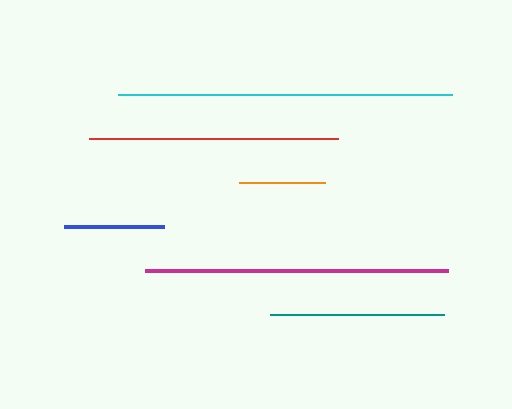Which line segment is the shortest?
The orange line is the shortest at approximately 87 pixels.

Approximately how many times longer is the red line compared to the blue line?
The red line is approximately 2.5 times the length of the blue line.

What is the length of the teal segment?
The teal segment is approximately 174 pixels long.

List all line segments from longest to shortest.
From longest to shortest: cyan, magenta, red, teal, blue, orange.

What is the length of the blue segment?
The blue segment is approximately 100 pixels long.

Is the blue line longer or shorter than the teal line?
The teal line is longer than the blue line.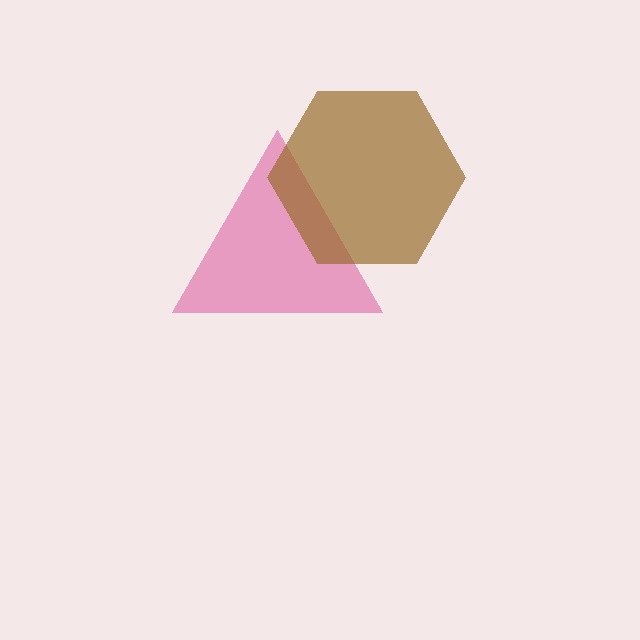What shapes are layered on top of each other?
The layered shapes are: a pink triangle, a brown hexagon.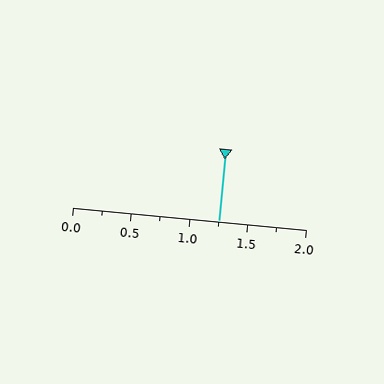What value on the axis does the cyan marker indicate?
The marker indicates approximately 1.25.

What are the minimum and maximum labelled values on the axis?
The axis runs from 0.0 to 2.0.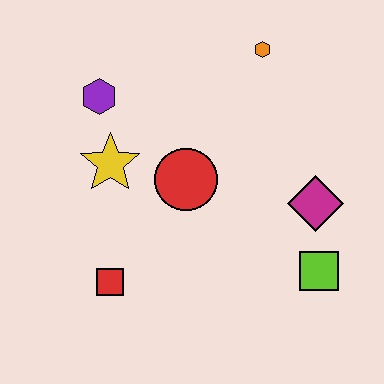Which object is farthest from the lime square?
The purple hexagon is farthest from the lime square.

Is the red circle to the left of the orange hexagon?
Yes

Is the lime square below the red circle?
Yes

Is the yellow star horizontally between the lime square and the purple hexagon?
Yes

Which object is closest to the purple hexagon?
The yellow star is closest to the purple hexagon.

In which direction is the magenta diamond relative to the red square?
The magenta diamond is to the right of the red square.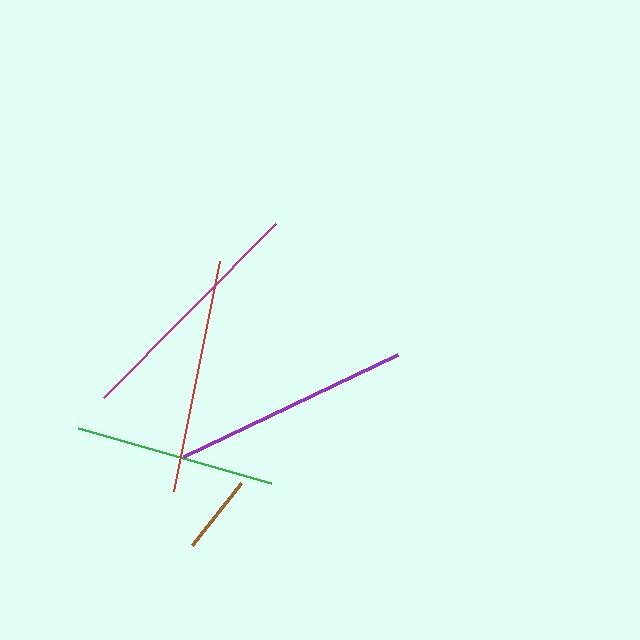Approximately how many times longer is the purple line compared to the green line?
The purple line is approximately 1.2 times the length of the green line.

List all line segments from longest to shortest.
From longest to shortest: magenta, purple, red, green, brown.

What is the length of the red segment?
The red segment is approximately 235 pixels long.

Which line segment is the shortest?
The brown line is the shortest at approximately 79 pixels.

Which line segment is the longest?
The magenta line is the longest at approximately 245 pixels.